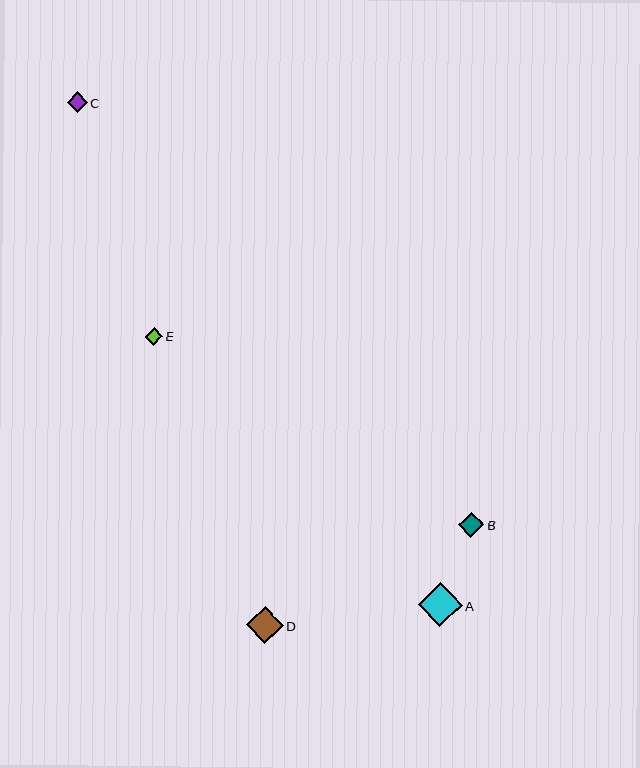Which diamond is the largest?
Diamond A is the largest with a size of approximately 44 pixels.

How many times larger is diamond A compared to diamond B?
Diamond A is approximately 1.8 times the size of diamond B.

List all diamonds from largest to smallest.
From largest to smallest: A, D, B, C, E.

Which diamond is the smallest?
Diamond E is the smallest with a size of approximately 18 pixels.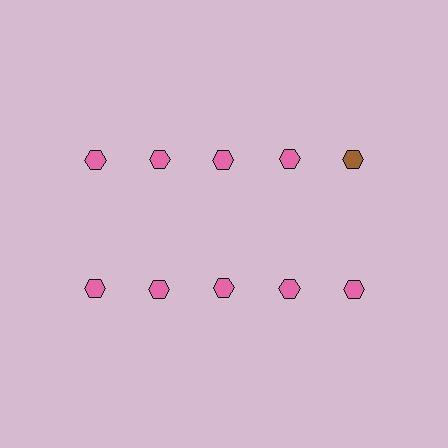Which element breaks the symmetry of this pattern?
The brown hexagon in the top row, rightmost column breaks the symmetry. All other shapes are pink hexagons.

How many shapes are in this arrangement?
There are 10 shapes arranged in a grid pattern.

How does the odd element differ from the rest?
It has a different color: brown instead of pink.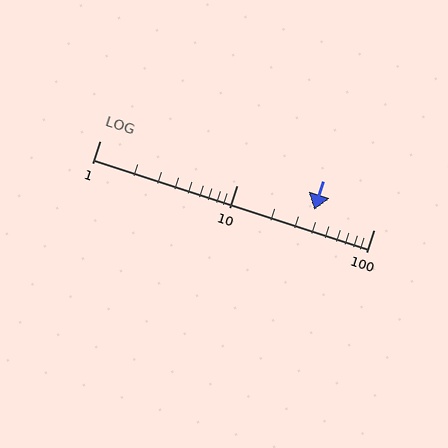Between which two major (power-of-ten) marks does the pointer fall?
The pointer is between 10 and 100.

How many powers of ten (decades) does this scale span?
The scale spans 2 decades, from 1 to 100.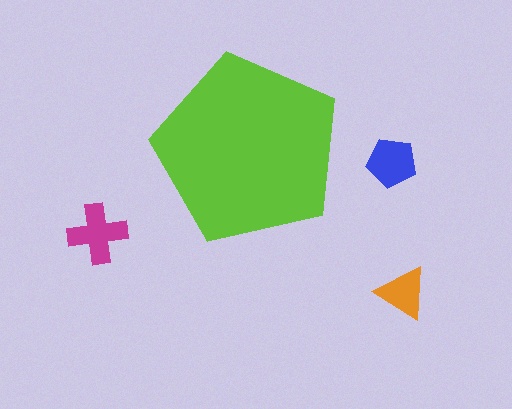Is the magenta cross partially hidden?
No, the magenta cross is fully visible.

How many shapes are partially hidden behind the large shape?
0 shapes are partially hidden.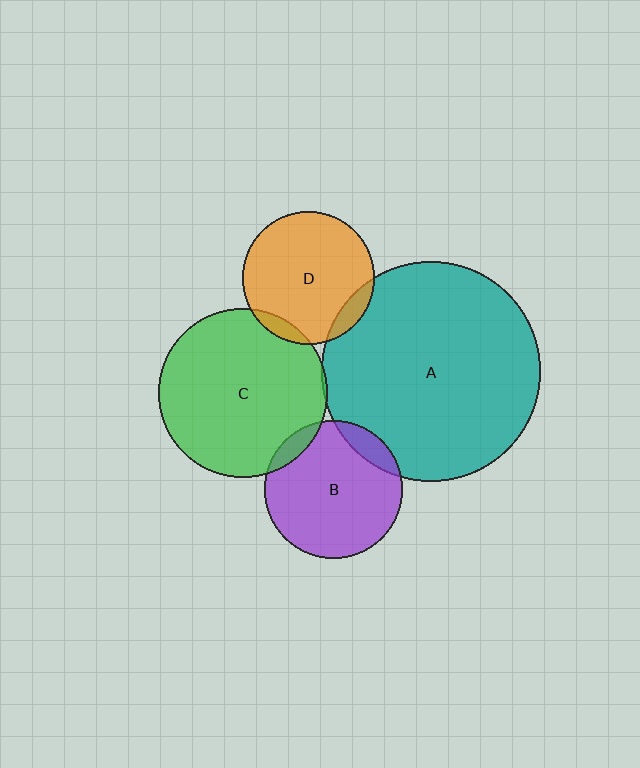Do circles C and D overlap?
Yes.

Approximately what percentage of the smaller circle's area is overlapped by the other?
Approximately 5%.